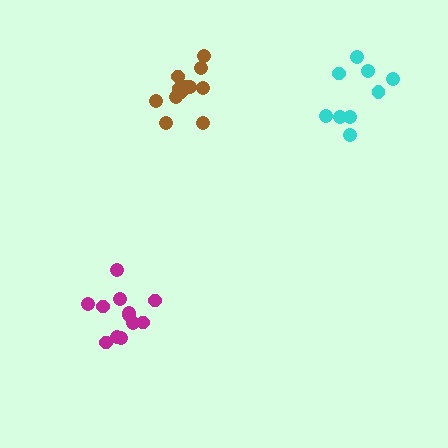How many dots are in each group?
Group 1: 12 dots, Group 2: 9 dots, Group 3: 12 dots (33 total).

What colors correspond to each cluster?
The clusters are colored: magenta, cyan, brown.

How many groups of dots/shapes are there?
There are 3 groups.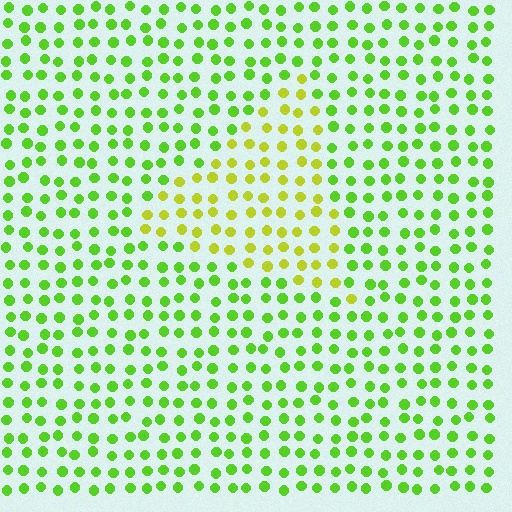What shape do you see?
I see a triangle.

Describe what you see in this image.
The image is filled with small lime elements in a uniform arrangement. A triangle-shaped region is visible where the elements are tinted to a slightly different hue, forming a subtle color boundary.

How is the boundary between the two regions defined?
The boundary is defined purely by a slight shift in hue (about 35 degrees). Spacing, size, and orientation are identical on both sides.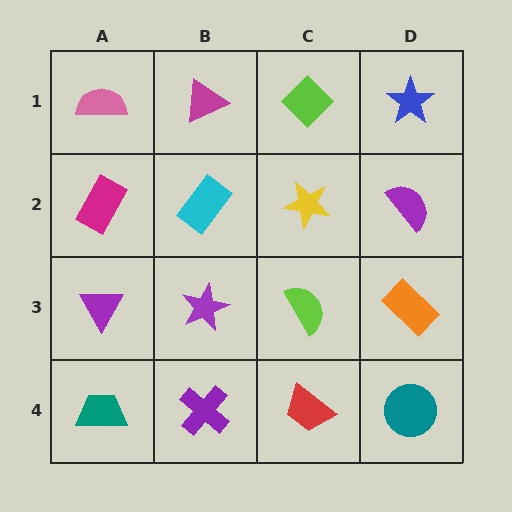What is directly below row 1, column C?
A yellow star.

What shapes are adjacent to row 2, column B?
A magenta triangle (row 1, column B), a purple star (row 3, column B), a magenta rectangle (row 2, column A), a yellow star (row 2, column C).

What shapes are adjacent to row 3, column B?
A cyan rectangle (row 2, column B), a purple cross (row 4, column B), a purple triangle (row 3, column A), a lime semicircle (row 3, column C).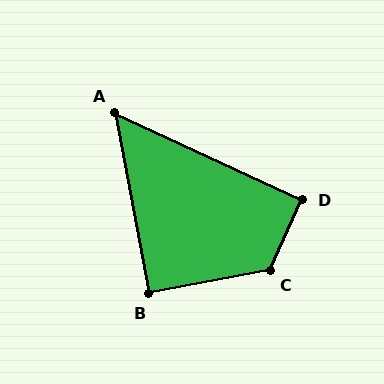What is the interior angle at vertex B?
Approximately 90 degrees (approximately right).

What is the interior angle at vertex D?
Approximately 90 degrees (approximately right).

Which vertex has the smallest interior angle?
A, at approximately 55 degrees.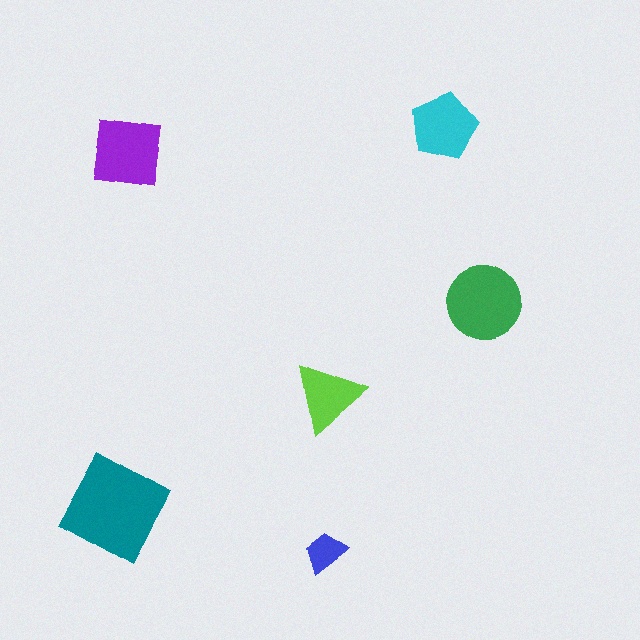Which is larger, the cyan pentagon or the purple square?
The purple square.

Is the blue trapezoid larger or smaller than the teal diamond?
Smaller.